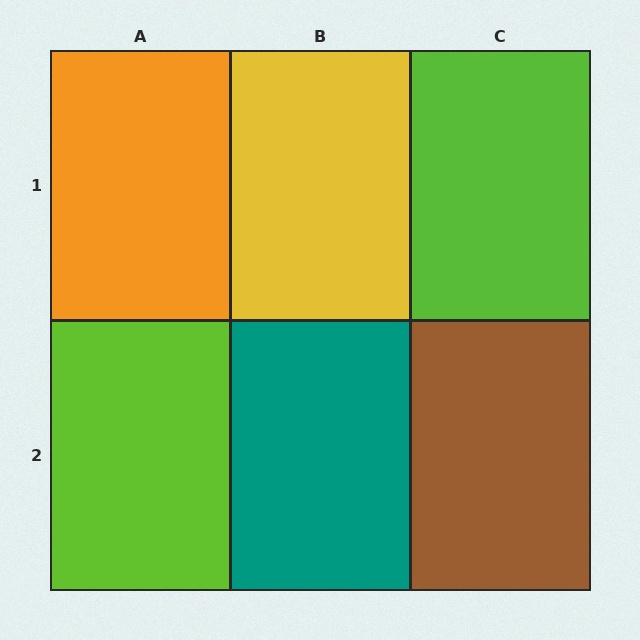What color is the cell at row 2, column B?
Teal.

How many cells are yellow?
1 cell is yellow.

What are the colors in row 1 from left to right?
Orange, yellow, lime.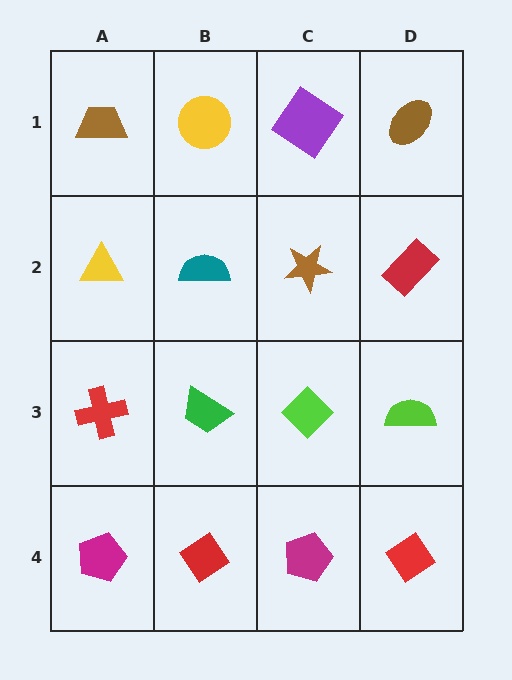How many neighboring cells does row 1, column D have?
2.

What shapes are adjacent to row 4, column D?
A lime semicircle (row 3, column D), a magenta pentagon (row 4, column C).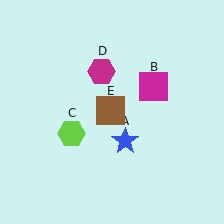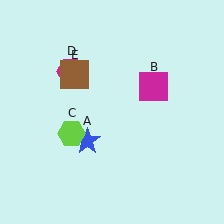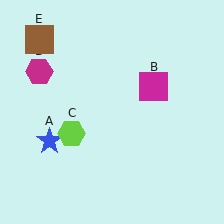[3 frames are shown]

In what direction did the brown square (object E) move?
The brown square (object E) moved up and to the left.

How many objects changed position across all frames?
3 objects changed position: blue star (object A), magenta hexagon (object D), brown square (object E).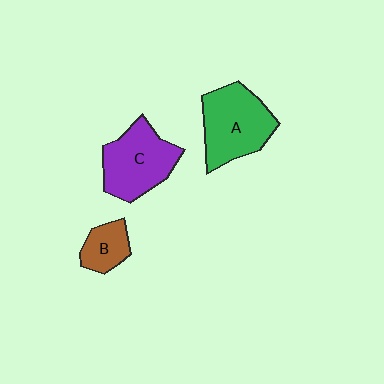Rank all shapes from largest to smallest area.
From largest to smallest: A (green), C (purple), B (brown).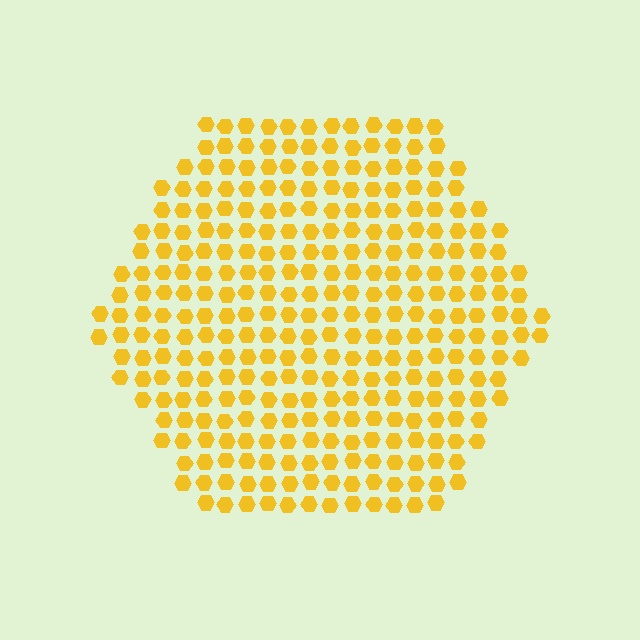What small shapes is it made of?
It is made of small hexagons.